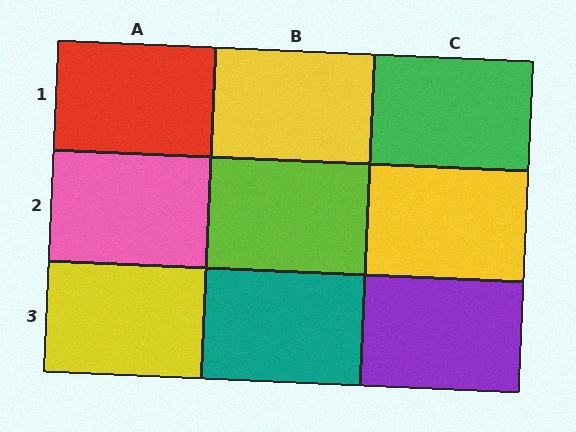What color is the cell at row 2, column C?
Yellow.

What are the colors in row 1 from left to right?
Red, yellow, green.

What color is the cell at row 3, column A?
Yellow.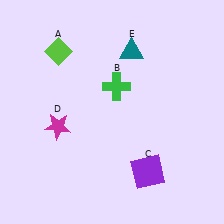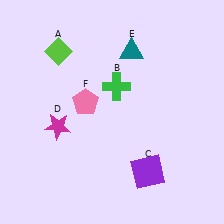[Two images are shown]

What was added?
A pink pentagon (F) was added in Image 2.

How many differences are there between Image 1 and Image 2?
There is 1 difference between the two images.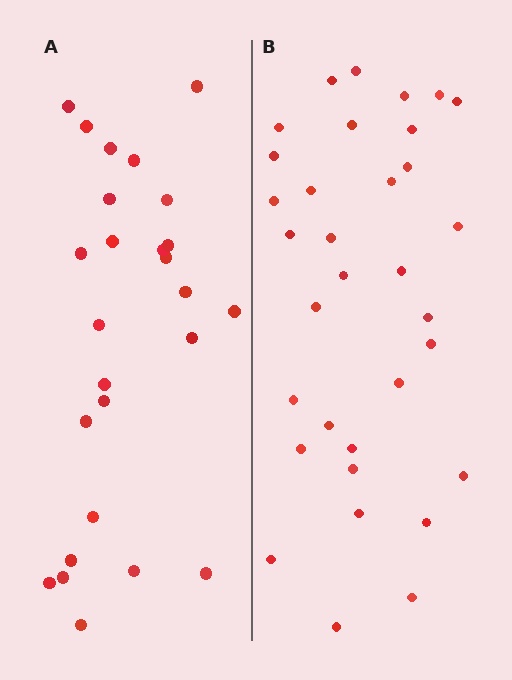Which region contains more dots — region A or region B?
Region B (the right region) has more dots.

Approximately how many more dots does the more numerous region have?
Region B has roughly 8 or so more dots than region A.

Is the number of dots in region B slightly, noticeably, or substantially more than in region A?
Region B has noticeably more, but not dramatically so. The ratio is roughly 1.3 to 1.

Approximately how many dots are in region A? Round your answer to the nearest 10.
About 30 dots. (The exact count is 26, which rounds to 30.)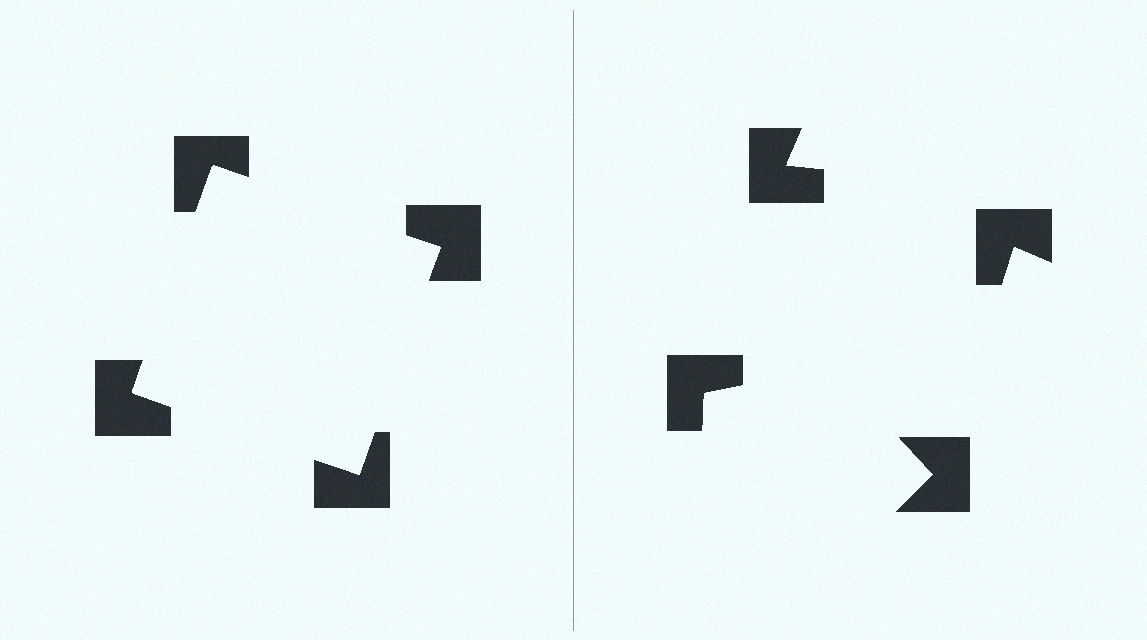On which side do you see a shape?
An illusory square appears on the left side. On the right side the wedge cuts are rotated, so no coherent shape forms.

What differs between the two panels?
The notched squares are positioned identically on both sides; only the wedge orientations differ. On the left they align to a square; on the right they are misaligned.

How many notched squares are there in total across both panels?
8 — 4 on each side.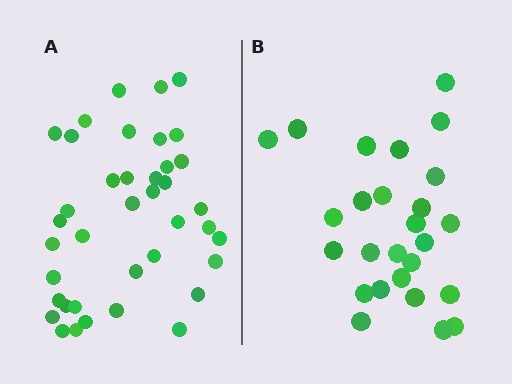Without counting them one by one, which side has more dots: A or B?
Region A (the left region) has more dots.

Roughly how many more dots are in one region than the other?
Region A has approximately 15 more dots than region B.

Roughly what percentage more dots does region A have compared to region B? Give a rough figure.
About 50% more.